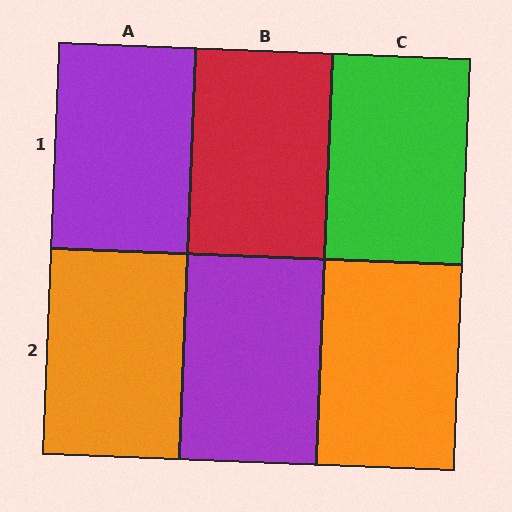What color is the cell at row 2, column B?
Purple.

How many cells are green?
1 cell is green.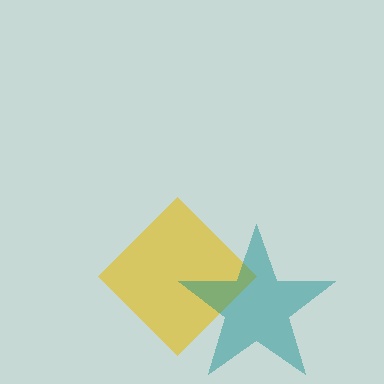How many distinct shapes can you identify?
There are 2 distinct shapes: a yellow diamond, a teal star.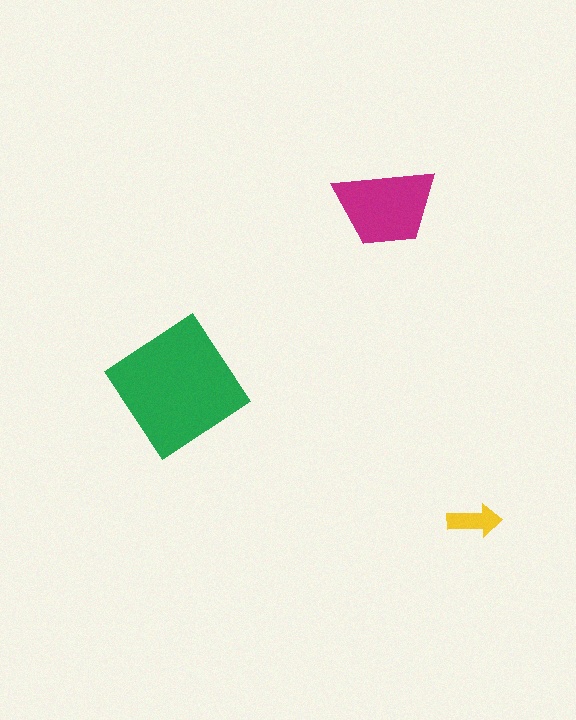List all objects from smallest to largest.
The yellow arrow, the magenta trapezoid, the green diamond.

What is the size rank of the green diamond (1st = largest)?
1st.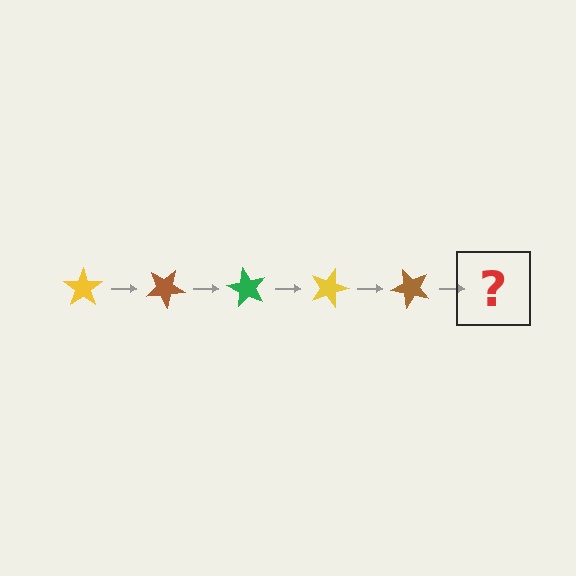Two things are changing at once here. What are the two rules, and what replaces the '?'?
The two rules are that it rotates 30 degrees each step and the color cycles through yellow, brown, and green. The '?' should be a green star, rotated 150 degrees from the start.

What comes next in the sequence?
The next element should be a green star, rotated 150 degrees from the start.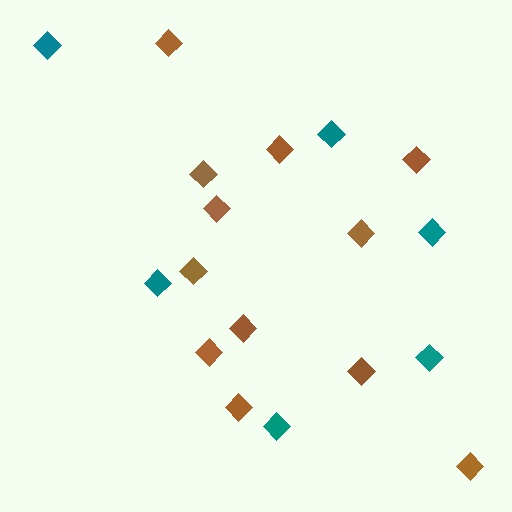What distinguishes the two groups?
There are 2 groups: one group of brown diamonds (12) and one group of teal diamonds (6).